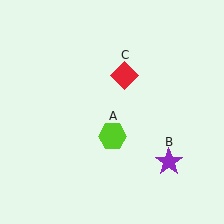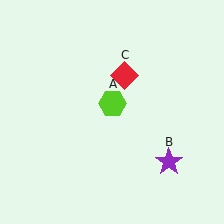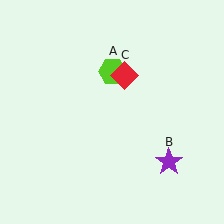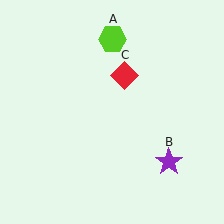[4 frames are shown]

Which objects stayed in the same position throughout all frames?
Purple star (object B) and red diamond (object C) remained stationary.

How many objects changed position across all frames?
1 object changed position: lime hexagon (object A).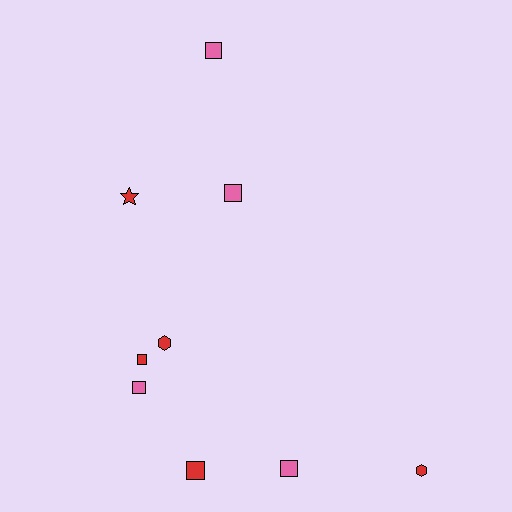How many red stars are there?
There is 1 red star.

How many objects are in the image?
There are 9 objects.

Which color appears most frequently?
Red, with 5 objects.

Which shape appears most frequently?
Square, with 6 objects.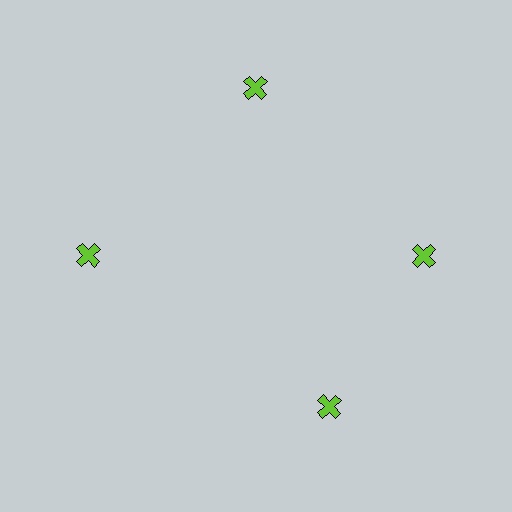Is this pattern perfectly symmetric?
No. The 4 lime crosses are arranged in a ring, but one element near the 6 o'clock position is rotated out of alignment along the ring, breaking the 4-fold rotational symmetry.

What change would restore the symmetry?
The symmetry would be restored by rotating it back into even spacing with its neighbors so that all 4 crosses sit at equal angles and equal distance from the center.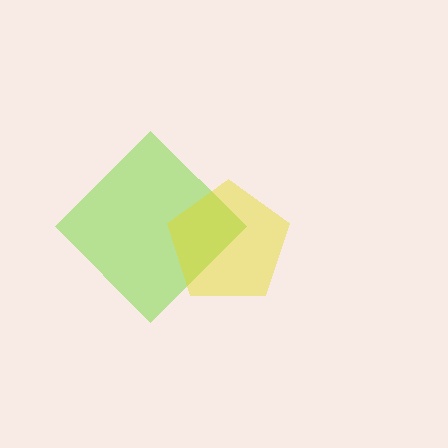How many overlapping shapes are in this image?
There are 2 overlapping shapes in the image.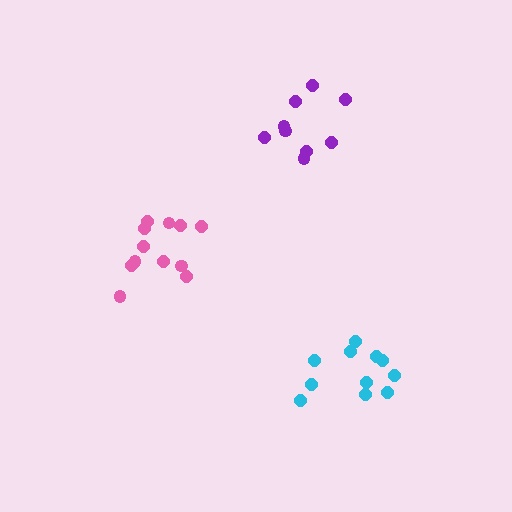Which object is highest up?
The purple cluster is topmost.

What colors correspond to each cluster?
The clusters are colored: cyan, pink, purple.